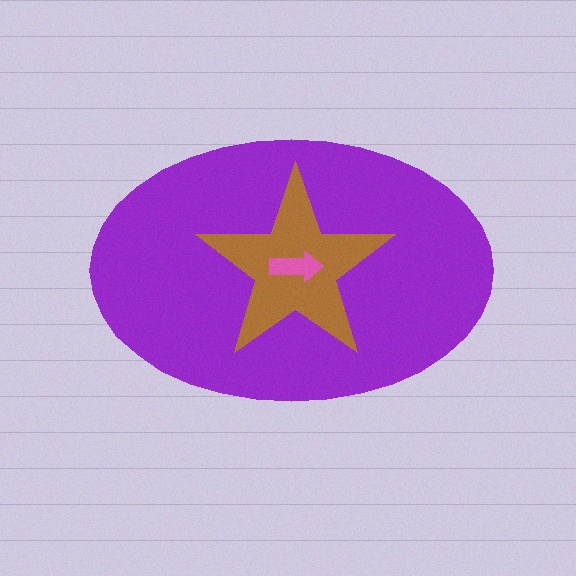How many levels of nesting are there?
3.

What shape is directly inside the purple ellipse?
The brown star.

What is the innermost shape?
The pink arrow.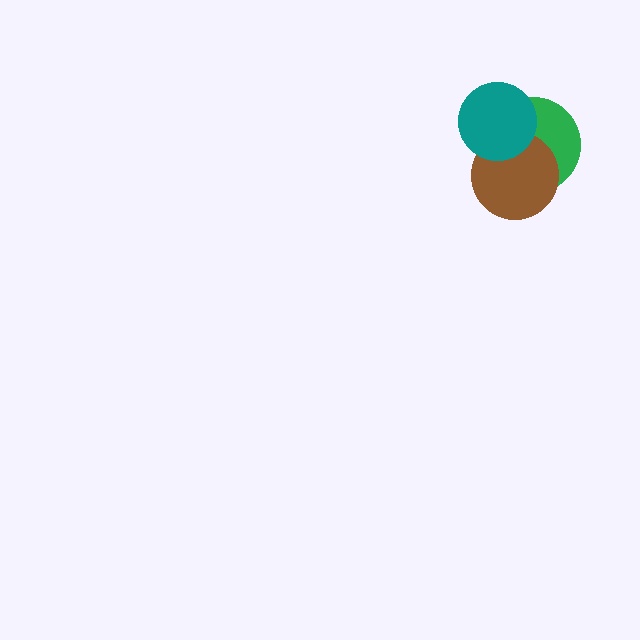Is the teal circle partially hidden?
No, no other shape covers it.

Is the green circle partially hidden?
Yes, it is partially covered by another shape.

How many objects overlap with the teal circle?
2 objects overlap with the teal circle.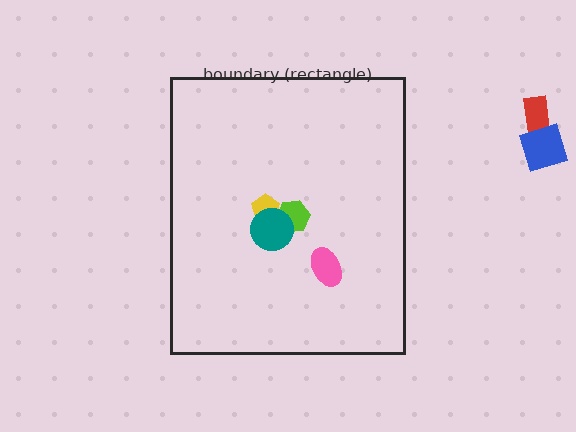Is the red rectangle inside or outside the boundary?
Outside.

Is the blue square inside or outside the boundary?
Outside.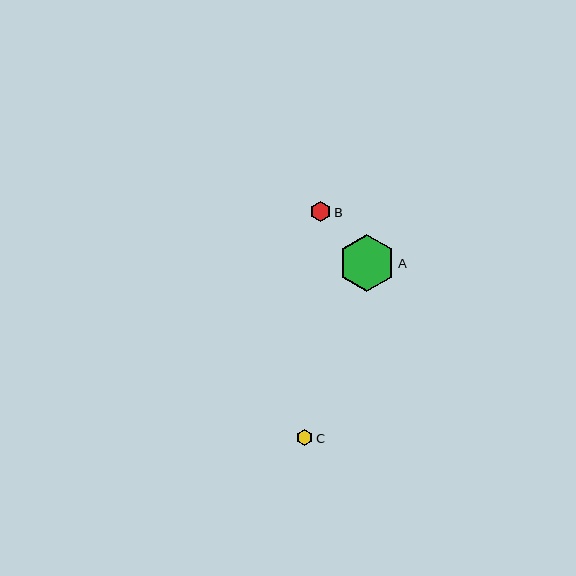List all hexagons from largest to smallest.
From largest to smallest: A, B, C.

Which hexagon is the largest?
Hexagon A is the largest with a size of approximately 56 pixels.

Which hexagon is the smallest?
Hexagon C is the smallest with a size of approximately 16 pixels.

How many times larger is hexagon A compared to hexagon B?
Hexagon A is approximately 2.8 times the size of hexagon B.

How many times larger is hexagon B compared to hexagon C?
Hexagon B is approximately 1.3 times the size of hexagon C.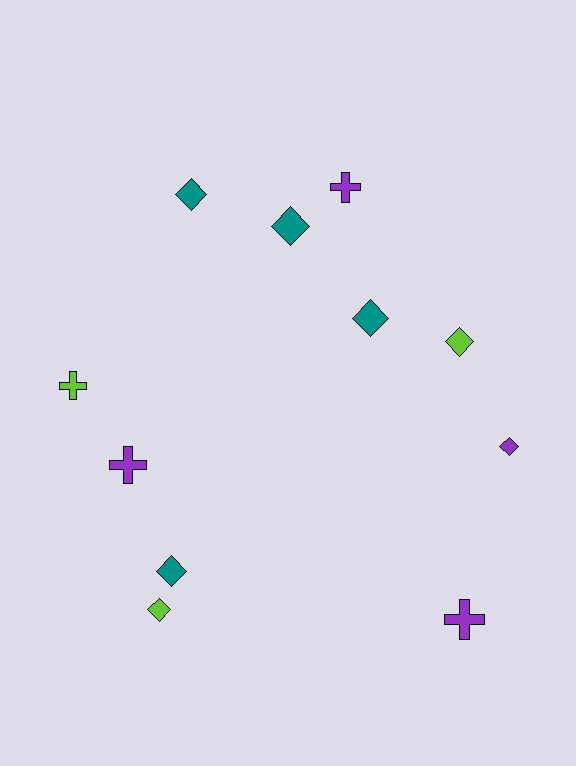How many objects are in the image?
There are 11 objects.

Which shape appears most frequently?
Diamond, with 7 objects.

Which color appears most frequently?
Purple, with 4 objects.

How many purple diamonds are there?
There is 1 purple diamond.